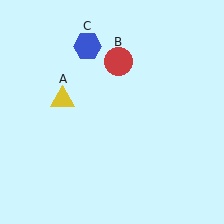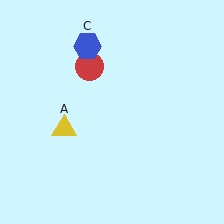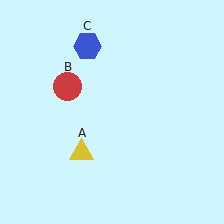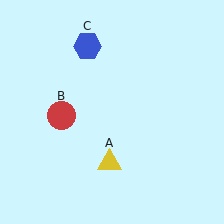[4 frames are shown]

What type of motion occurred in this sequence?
The yellow triangle (object A), red circle (object B) rotated counterclockwise around the center of the scene.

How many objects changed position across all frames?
2 objects changed position: yellow triangle (object A), red circle (object B).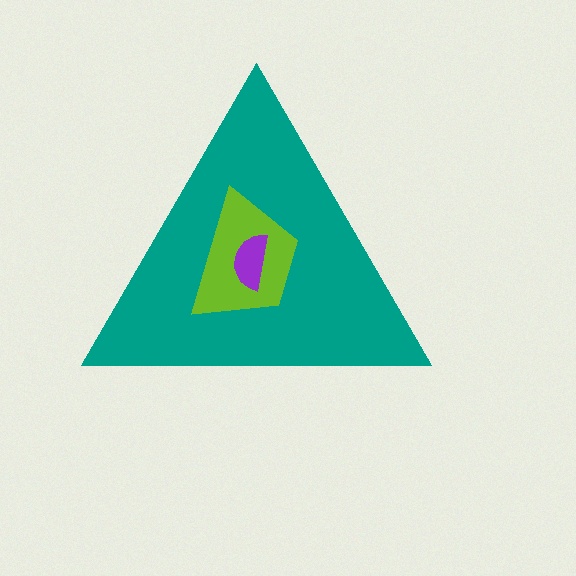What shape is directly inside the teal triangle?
The lime trapezoid.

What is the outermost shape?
The teal triangle.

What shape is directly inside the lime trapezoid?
The purple semicircle.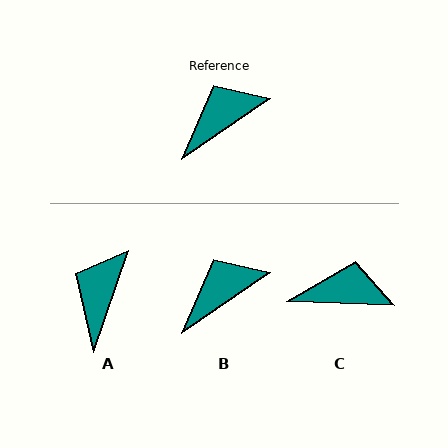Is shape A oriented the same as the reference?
No, it is off by about 36 degrees.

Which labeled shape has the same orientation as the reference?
B.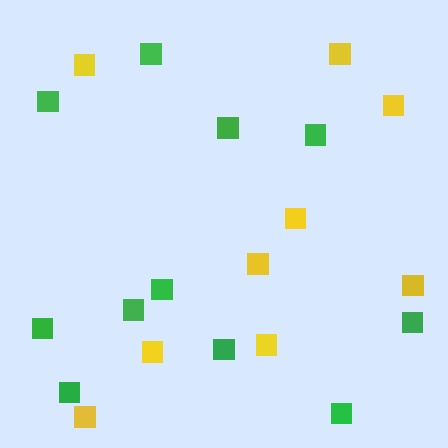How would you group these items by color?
There are 2 groups: one group of green squares (11) and one group of yellow squares (9).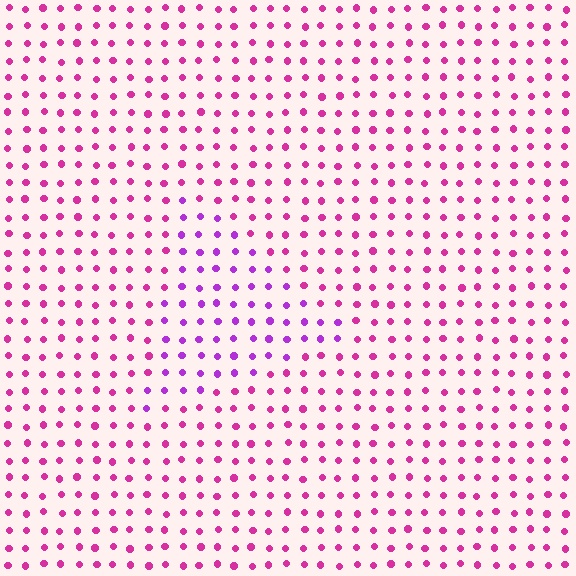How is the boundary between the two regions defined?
The boundary is defined purely by a slight shift in hue (about 33 degrees). Spacing, size, and orientation are identical on both sides.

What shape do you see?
I see a triangle.